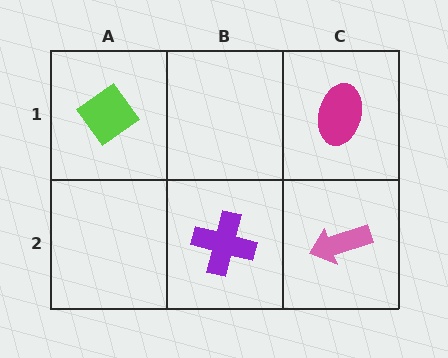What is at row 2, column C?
A pink arrow.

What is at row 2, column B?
A purple cross.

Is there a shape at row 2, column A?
No, that cell is empty.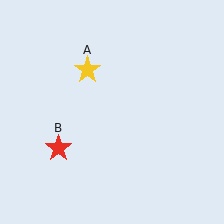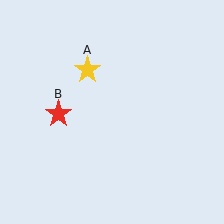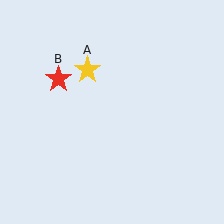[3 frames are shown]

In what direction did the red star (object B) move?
The red star (object B) moved up.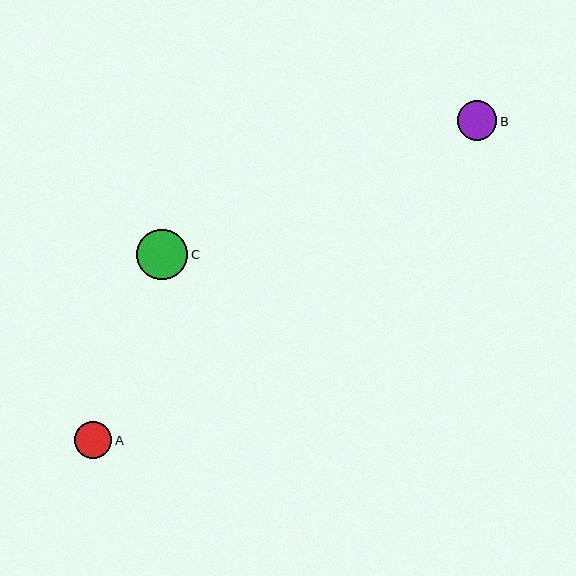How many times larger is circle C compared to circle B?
Circle C is approximately 1.3 times the size of circle B.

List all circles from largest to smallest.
From largest to smallest: C, B, A.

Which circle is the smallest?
Circle A is the smallest with a size of approximately 37 pixels.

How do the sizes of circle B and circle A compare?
Circle B and circle A are approximately the same size.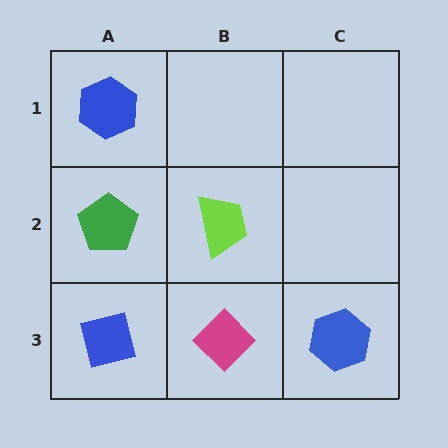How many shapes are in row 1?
1 shape.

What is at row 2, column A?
A green pentagon.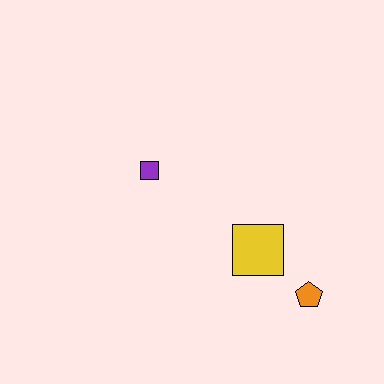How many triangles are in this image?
There are no triangles.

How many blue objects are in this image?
There are no blue objects.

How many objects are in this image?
There are 3 objects.